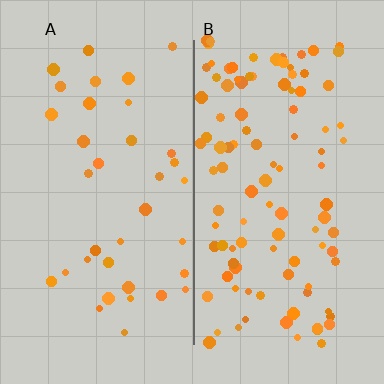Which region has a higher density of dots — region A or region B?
B (the right).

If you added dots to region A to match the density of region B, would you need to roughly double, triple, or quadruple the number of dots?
Approximately triple.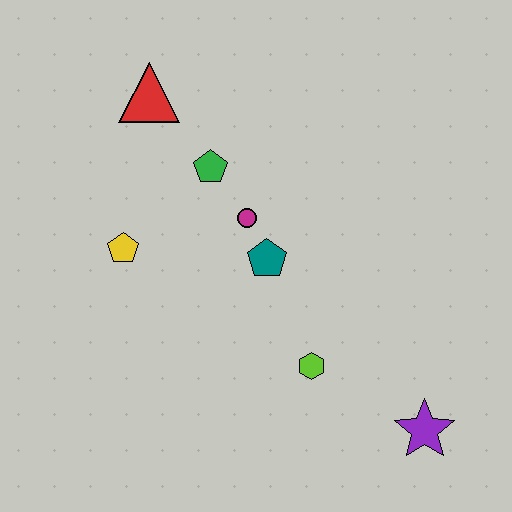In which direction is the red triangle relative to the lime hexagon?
The red triangle is above the lime hexagon.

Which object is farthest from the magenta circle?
The purple star is farthest from the magenta circle.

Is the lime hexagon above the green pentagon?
No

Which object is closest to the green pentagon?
The magenta circle is closest to the green pentagon.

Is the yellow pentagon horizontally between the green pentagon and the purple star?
No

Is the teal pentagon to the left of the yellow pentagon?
No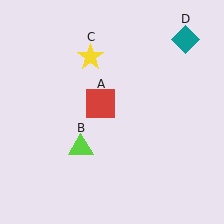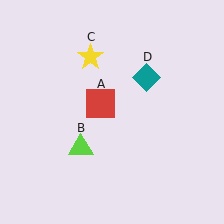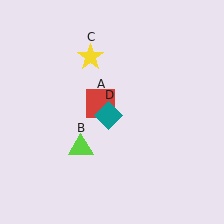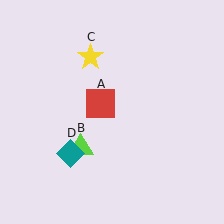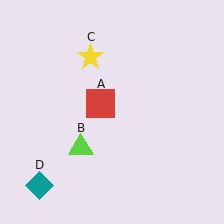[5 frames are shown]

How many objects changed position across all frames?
1 object changed position: teal diamond (object D).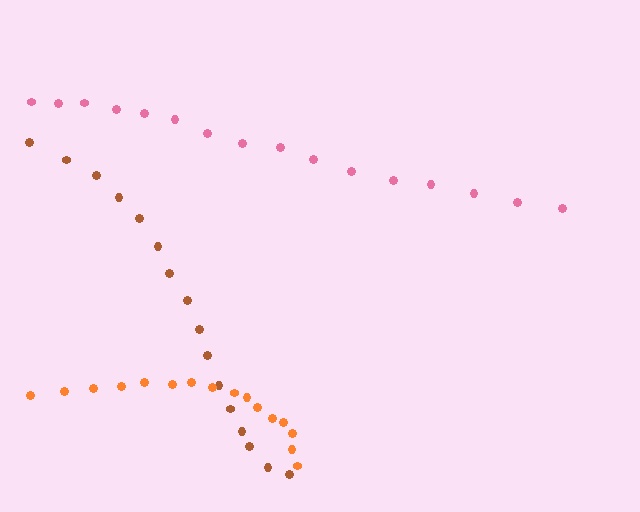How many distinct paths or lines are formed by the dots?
There are 3 distinct paths.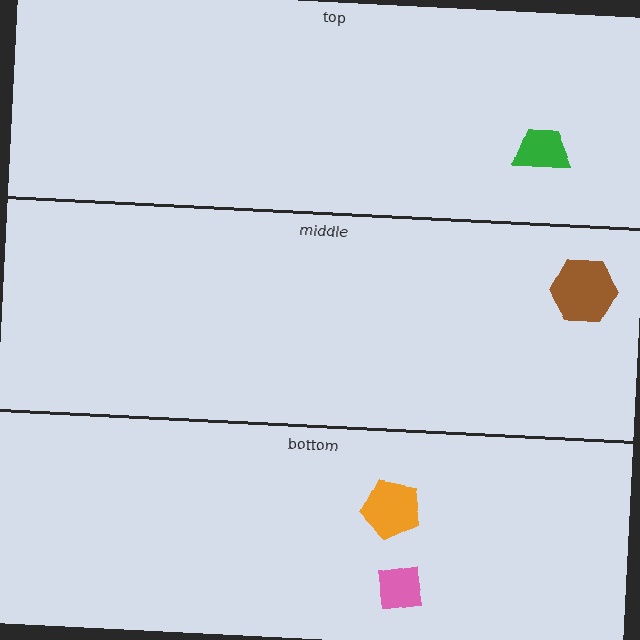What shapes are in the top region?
The green trapezoid.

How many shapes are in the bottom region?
2.